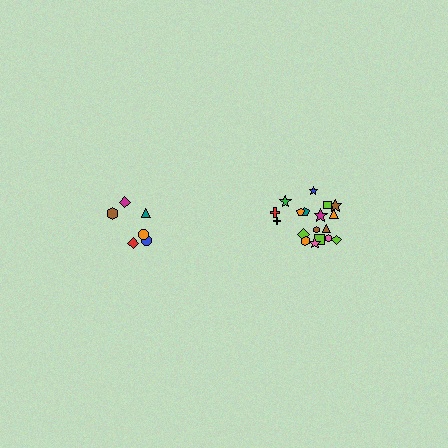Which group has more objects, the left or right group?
The right group.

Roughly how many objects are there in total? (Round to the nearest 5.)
Roughly 25 objects in total.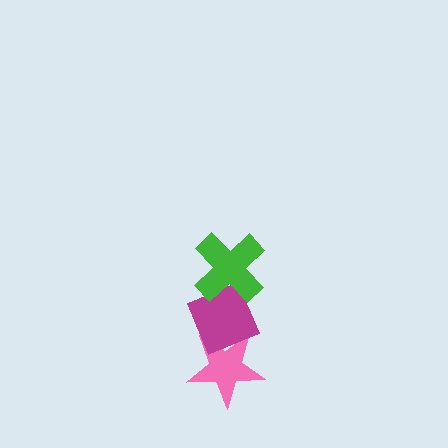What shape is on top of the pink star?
The magenta diamond is on top of the pink star.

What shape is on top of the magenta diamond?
The green cross is on top of the magenta diamond.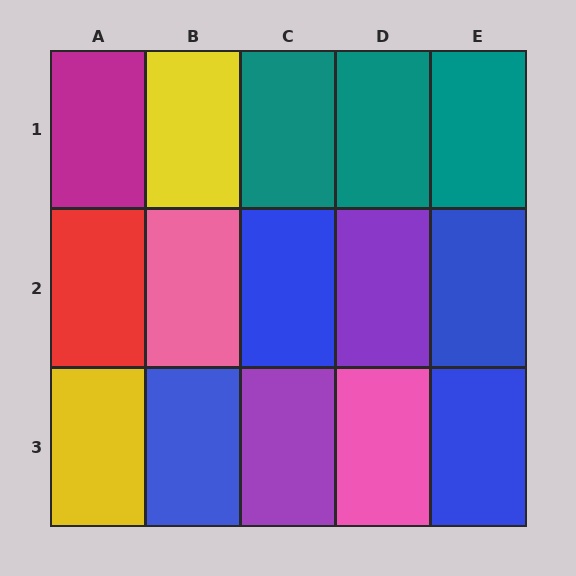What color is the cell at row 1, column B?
Yellow.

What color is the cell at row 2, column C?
Blue.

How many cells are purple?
2 cells are purple.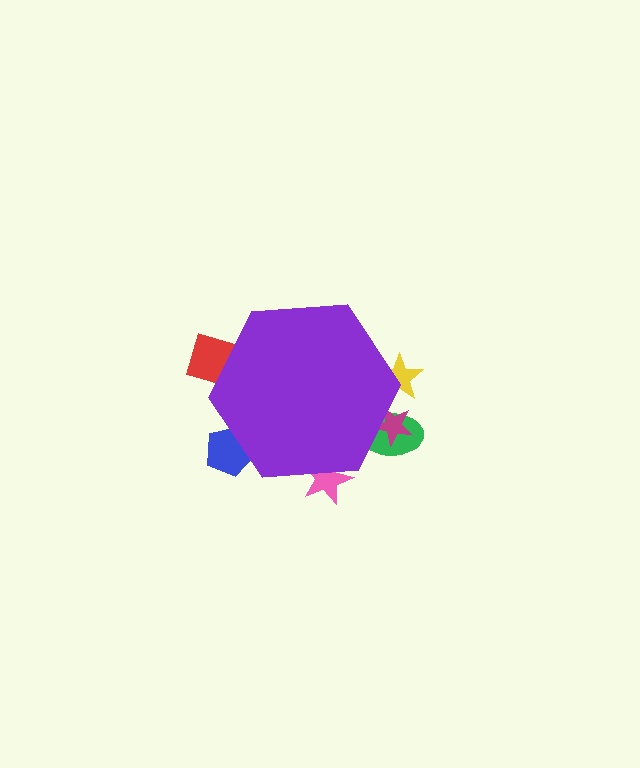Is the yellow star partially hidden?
Yes, the yellow star is partially hidden behind the purple hexagon.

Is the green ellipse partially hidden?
Yes, the green ellipse is partially hidden behind the purple hexagon.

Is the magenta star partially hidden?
Yes, the magenta star is partially hidden behind the purple hexagon.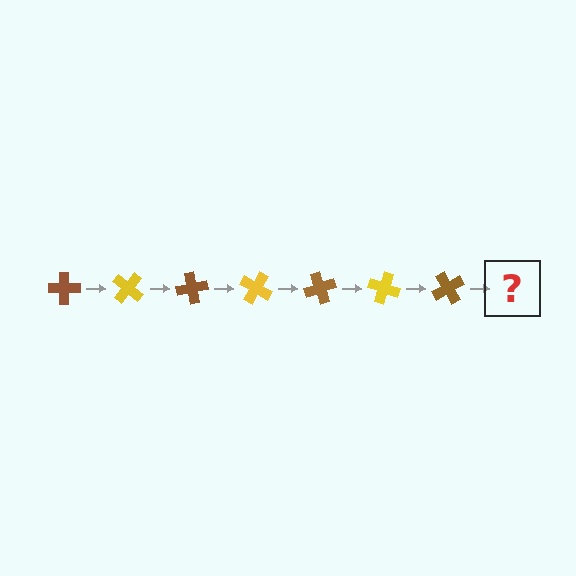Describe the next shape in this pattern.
It should be a yellow cross, rotated 280 degrees from the start.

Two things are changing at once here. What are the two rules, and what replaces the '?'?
The two rules are that it rotates 40 degrees each step and the color cycles through brown and yellow. The '?' should be a yellow cross, rotated 280 degrees from the start.